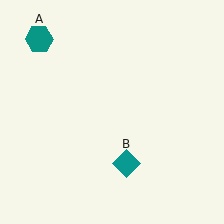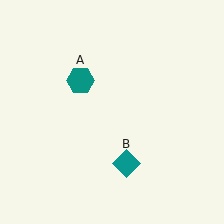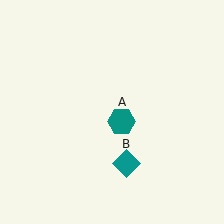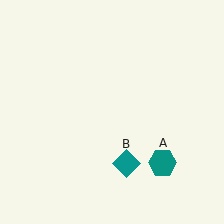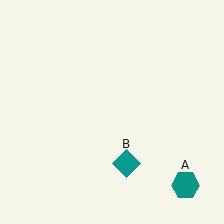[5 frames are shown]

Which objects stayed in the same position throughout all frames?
Teal diamond (object B) remained stationary.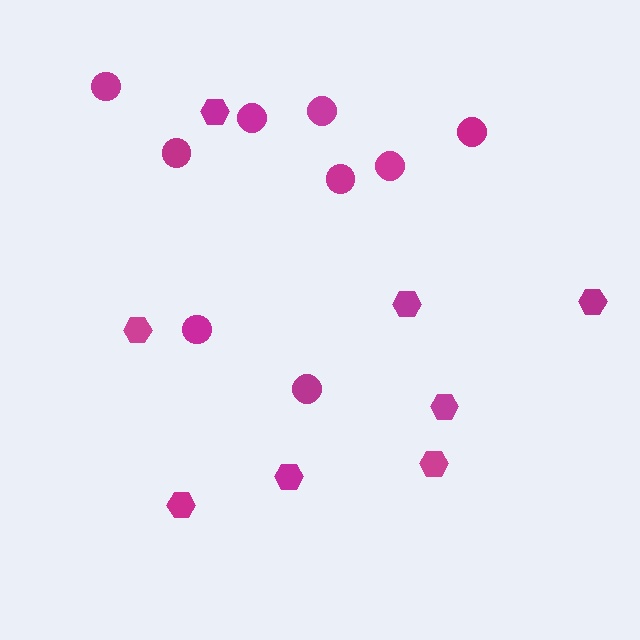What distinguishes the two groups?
There are 2 groups: one group of circles (9) and one group of hexagons (8).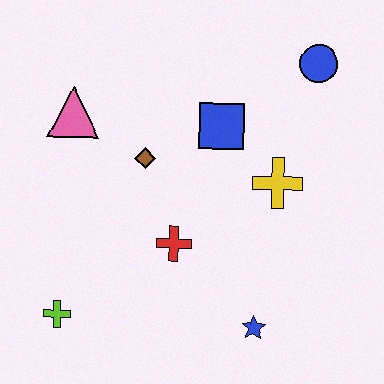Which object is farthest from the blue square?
The lime cross is farthest from the blue square.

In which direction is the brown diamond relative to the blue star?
The brown diamond is above the blue star.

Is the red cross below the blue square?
Yes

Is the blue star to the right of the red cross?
Yes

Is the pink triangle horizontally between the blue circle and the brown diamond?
No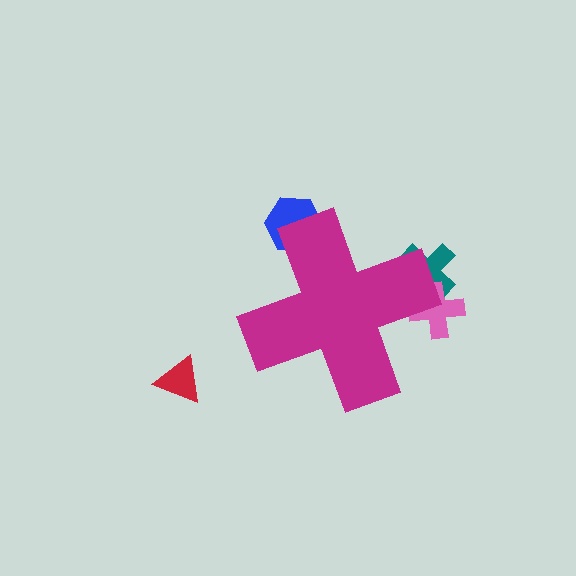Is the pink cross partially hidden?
Yes, the pink cross is partially hidden behind the magenta cross.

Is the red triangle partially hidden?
No, the red triangle is fully visible.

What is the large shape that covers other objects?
A magenta cross.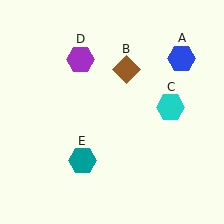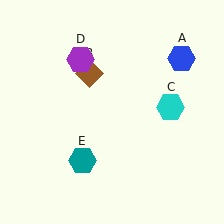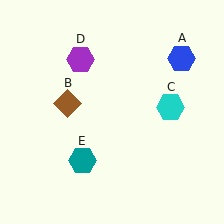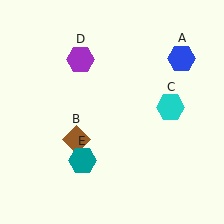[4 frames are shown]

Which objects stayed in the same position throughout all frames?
Blue hexagon (object A) and cyan hexagon (object C) and purple hexagon (object D) and teal hexagon (object E) remained stationary.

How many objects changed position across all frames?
1 object changed position: brown diamond (object B).